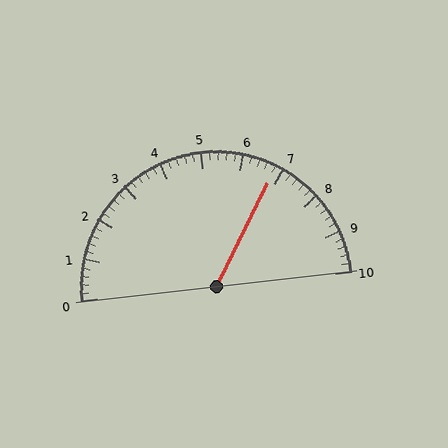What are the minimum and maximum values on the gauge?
The gauge ranges from 0 to 10.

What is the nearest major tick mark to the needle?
The nearest major tick mark is 7.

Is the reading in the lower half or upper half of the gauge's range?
The reading is in the upper half of the range (0 to 10).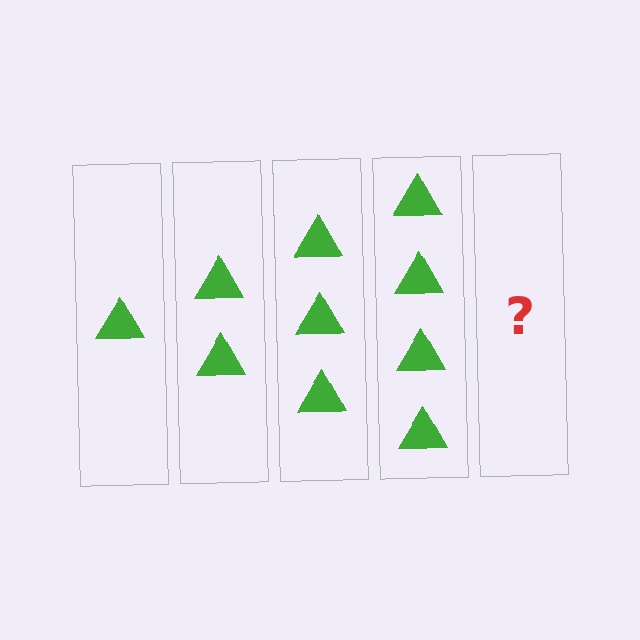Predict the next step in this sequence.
The next step is 5 triangles.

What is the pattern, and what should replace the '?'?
The pattern is that each step adds one more triangle. The '?' should be 5 triangles.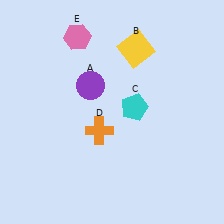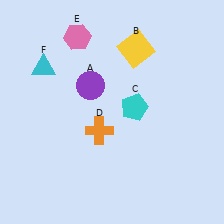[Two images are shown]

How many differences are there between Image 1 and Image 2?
There is 1 difference between the two images.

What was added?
A cyan triangle (F) was added in Image 2.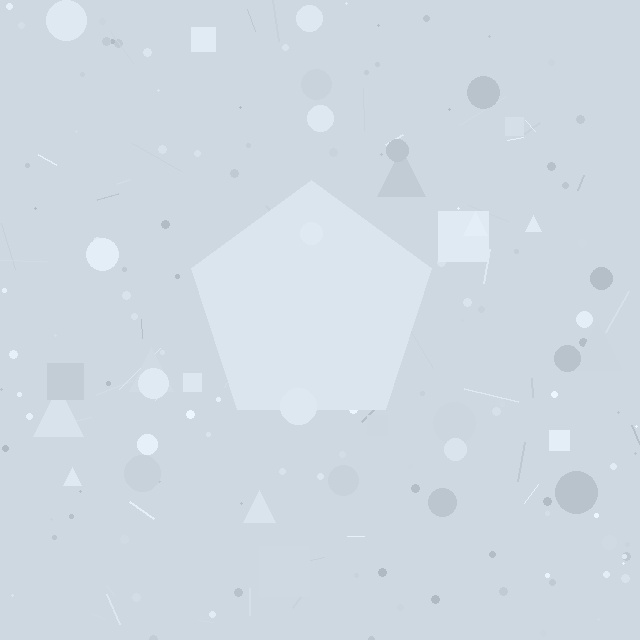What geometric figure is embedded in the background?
A pentagon is embedded in the background.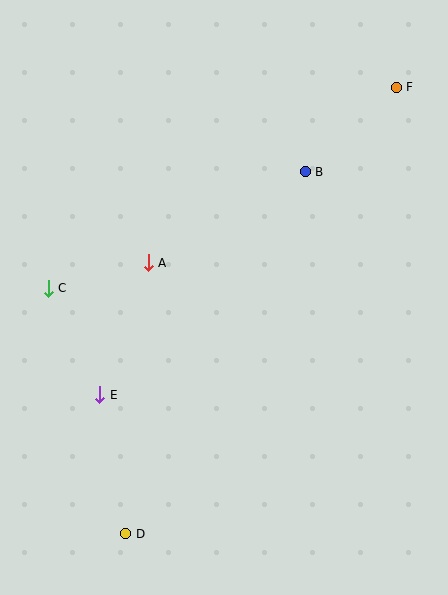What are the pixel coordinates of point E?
Point E is at (100, 395).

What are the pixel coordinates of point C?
Point C is at (48, 288).